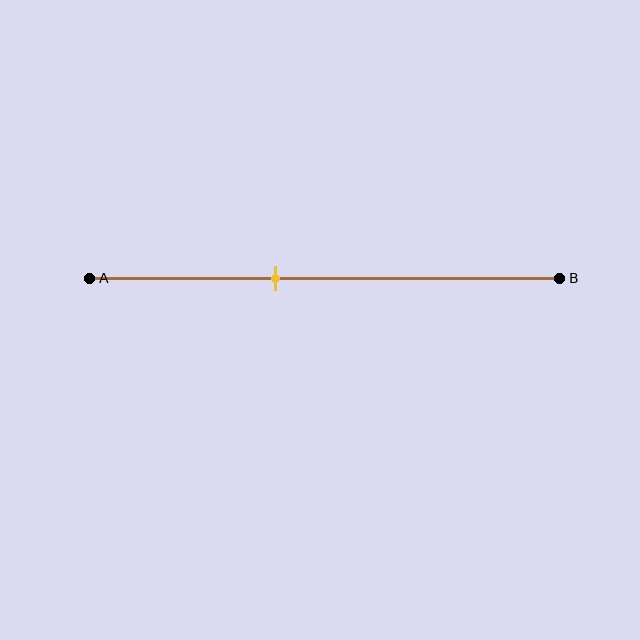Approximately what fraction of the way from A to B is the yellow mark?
The yellow mark is approximately 40% of the way from A to B.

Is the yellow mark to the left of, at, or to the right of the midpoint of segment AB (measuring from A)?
The yellow mark is to the left of the midpoint of segment AB.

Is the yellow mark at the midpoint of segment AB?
No, the mark is at about 40% from A, not at the 50% midpoint.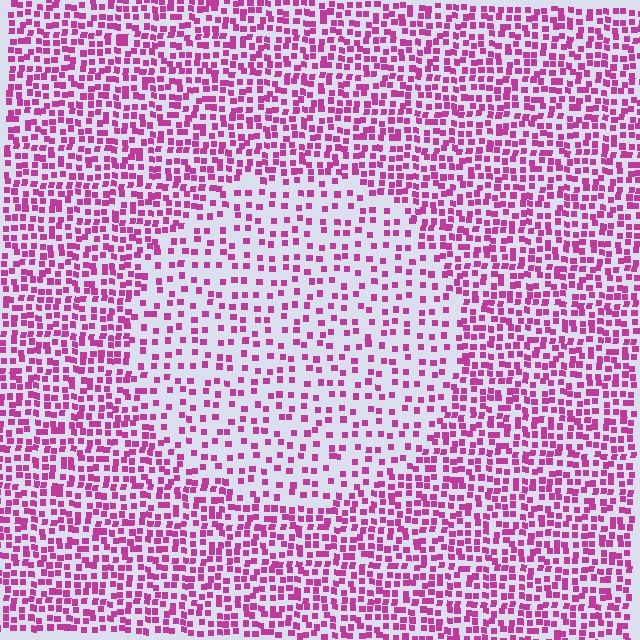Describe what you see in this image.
The image contains small magenta elements arranged at two different densities. A circle-shaped region is visible where the elements are less densely packed than the surrounding area.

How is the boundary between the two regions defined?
The boundary is defined by a change in element density (approximately 2.0x ratio). All elements are the same color, size, and shape.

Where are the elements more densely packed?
The elements are more densely packed outside the circle boundary.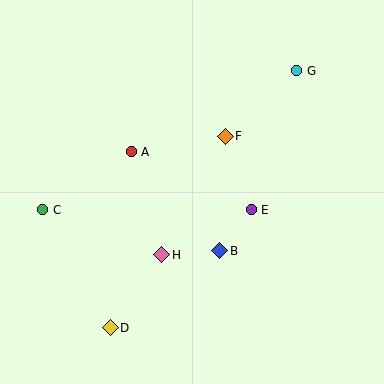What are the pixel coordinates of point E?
Point E is at (251, 210).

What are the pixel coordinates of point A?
Point A is at (131, 152).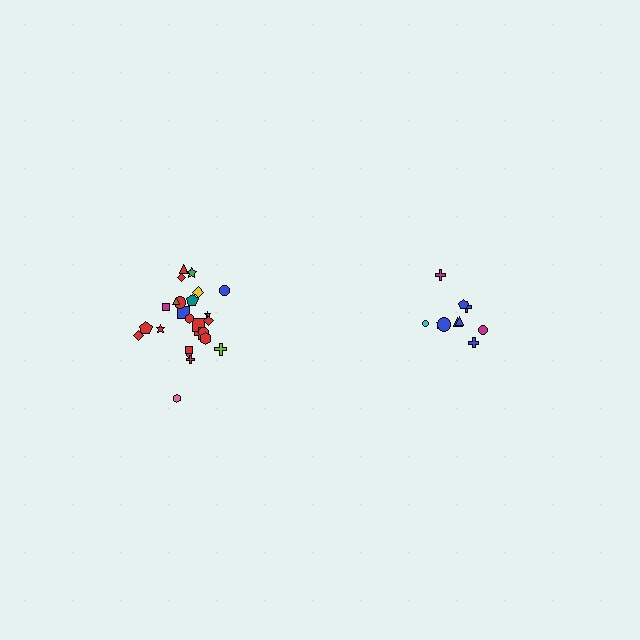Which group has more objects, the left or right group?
The left group.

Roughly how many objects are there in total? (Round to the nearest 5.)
Roughly 35 objects in total.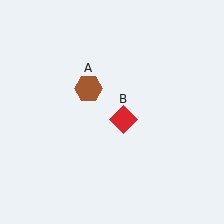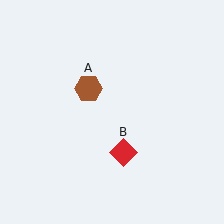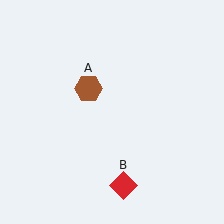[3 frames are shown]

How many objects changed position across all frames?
1 object changed position: red diamond (object B).